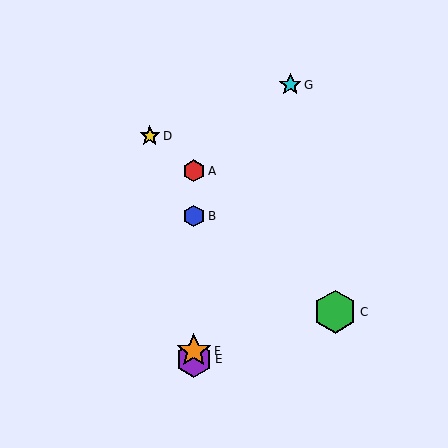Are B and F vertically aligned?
Yes, both are at x≈194.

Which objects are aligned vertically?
Objects A, B, E, F are aligned vertically.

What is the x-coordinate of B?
Object B is at x≈194.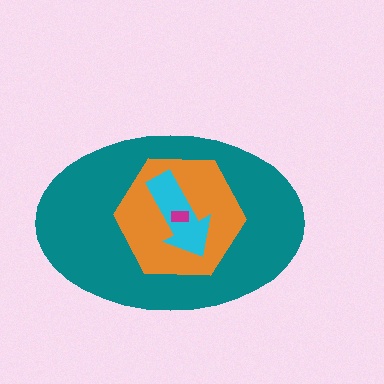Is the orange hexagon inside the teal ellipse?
Yes.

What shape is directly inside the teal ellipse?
The orange hexagon.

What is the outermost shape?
The teal ellipse.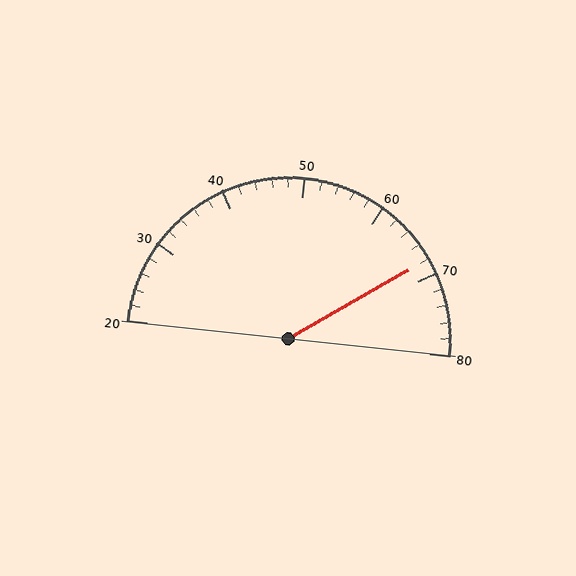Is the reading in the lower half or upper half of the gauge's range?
The reading is in the upper half of the range (20 to 80).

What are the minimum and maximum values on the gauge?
The gauge ranges from 20 to 80.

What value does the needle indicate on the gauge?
The needle indicates approximately 68.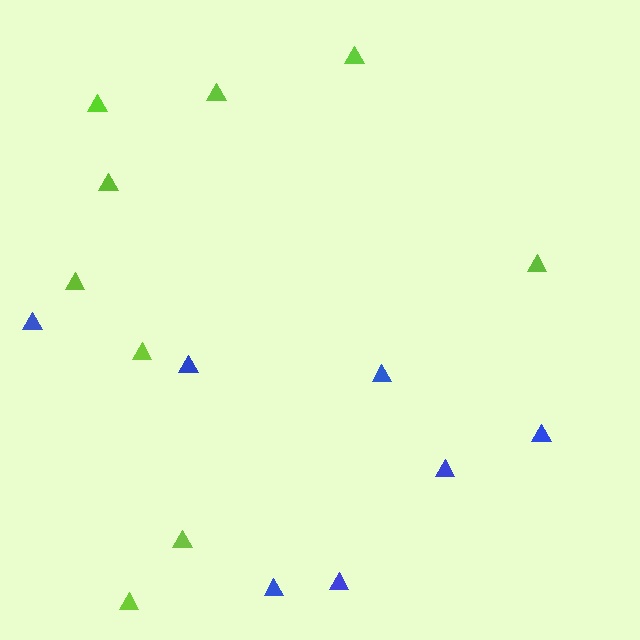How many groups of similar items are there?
There are 2 groups: one group of blue triangles (7) and one group of lime triangles (9).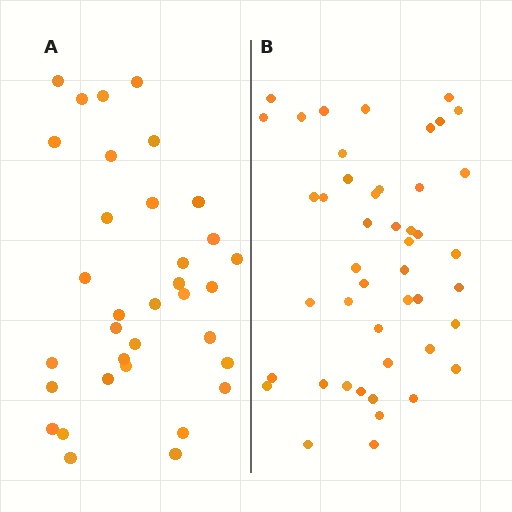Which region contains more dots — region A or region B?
Region B (the right region) has more dots.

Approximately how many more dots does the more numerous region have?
Region B has roughly 12 or so more dots than region A.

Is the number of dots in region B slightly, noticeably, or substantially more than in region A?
Region B has noticeably more, but not dramatically so. The ratio is roughly 1.4 to 1.